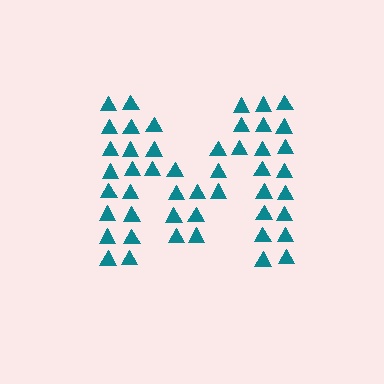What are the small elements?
The small elements are triangles.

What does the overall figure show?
The overall figure shows the letter M.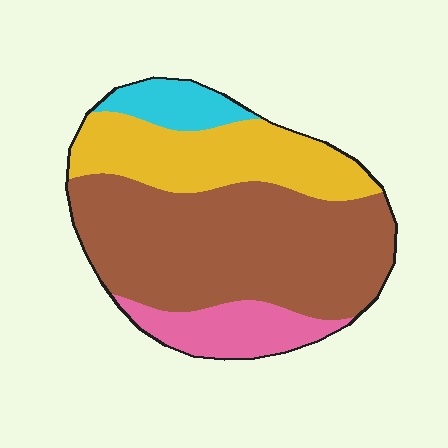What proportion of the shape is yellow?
Yellow covers 26% of the shape.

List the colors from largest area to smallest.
From largest to smallest: brown, yellow, pink, cyan.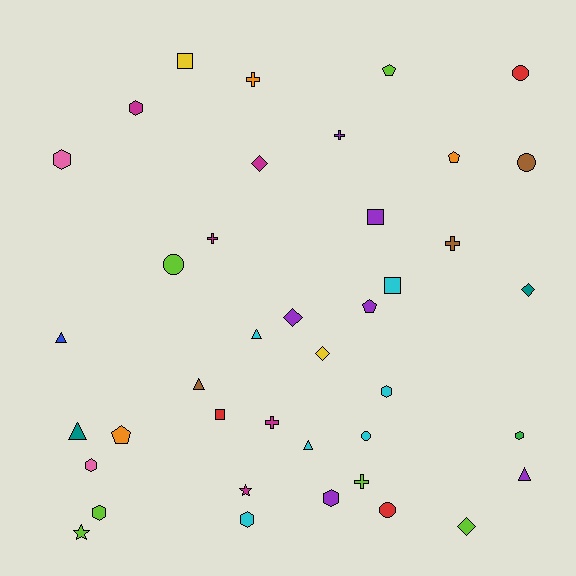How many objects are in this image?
There are 40 objects.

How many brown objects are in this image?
There are 3 brown objects.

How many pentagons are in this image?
There are 4 pentagons.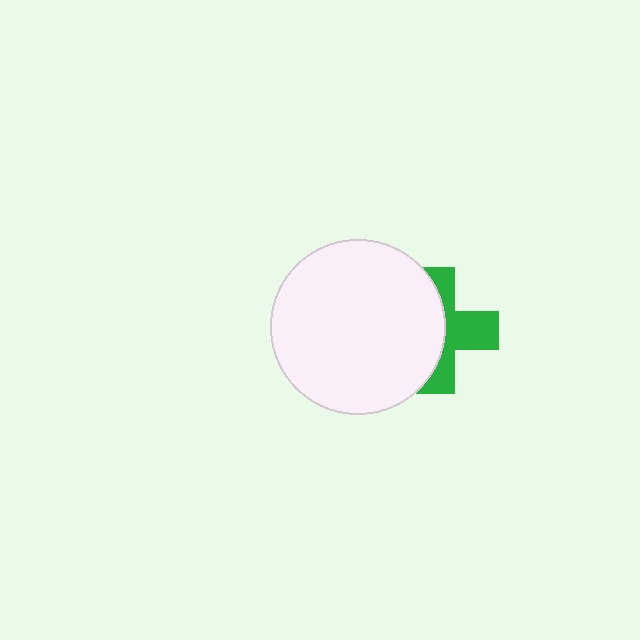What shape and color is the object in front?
The object in front is a white circle.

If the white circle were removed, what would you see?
You would see the complete green cross.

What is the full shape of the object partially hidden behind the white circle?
The partially hidden object is a green cross.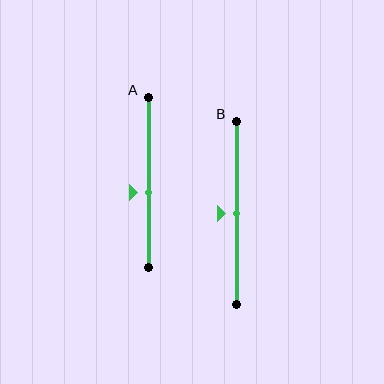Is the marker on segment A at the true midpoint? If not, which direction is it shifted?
No, the marker on segment A is shifted downward by about 6% of the segment length.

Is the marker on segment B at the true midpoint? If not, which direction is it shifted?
Yes, the marker on segment B is at the true midpoint.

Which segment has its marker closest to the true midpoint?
Segment B has its marker closest to the true midpoint.